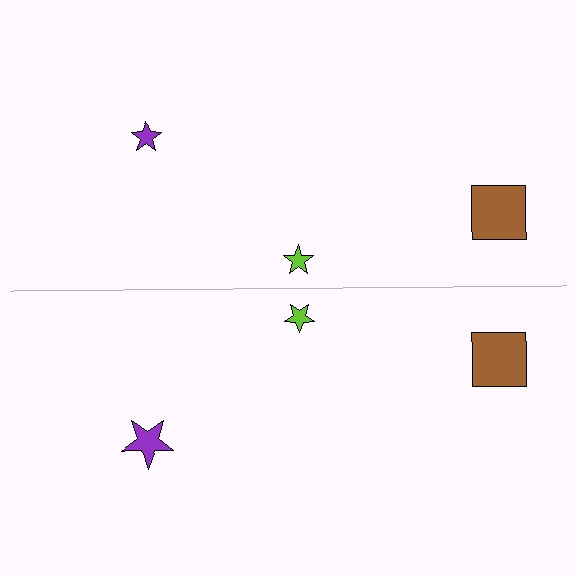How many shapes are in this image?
There are 6 shapes in this image.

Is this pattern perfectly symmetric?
No, the pattern is not perfectly symmetric. The purple star on the bottom side has a different size than its mirror counterpart.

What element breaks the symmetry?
The purple star on the bottom side has a different size than its mirror counterpart.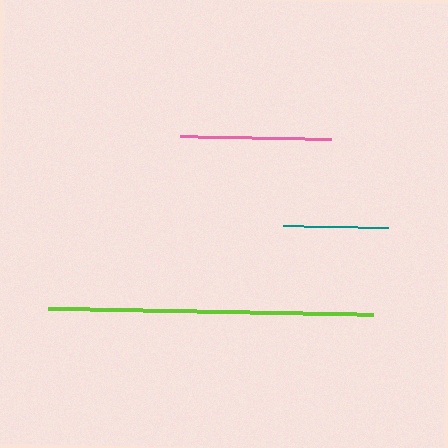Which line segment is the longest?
The lime line is the longest at approximately 325 pixels.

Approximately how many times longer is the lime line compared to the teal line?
The lime line is approximately 3.1 times the length of the teal line.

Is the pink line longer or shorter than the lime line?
The lime line is longer than the pink line.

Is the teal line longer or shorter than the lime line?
The lime line is longer than the teal line.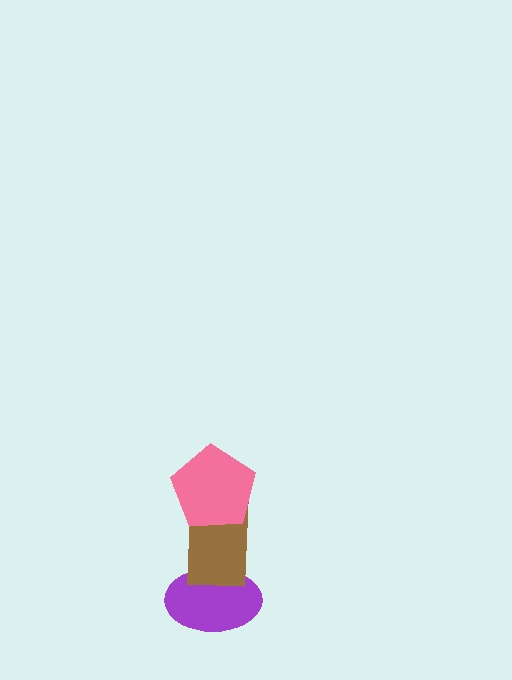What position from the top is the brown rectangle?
The brown rectangle is 2nd from the top.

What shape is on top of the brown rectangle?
The pink pentagon is on top of the brown rectangle.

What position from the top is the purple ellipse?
The purple ellipse is 3rd from the top.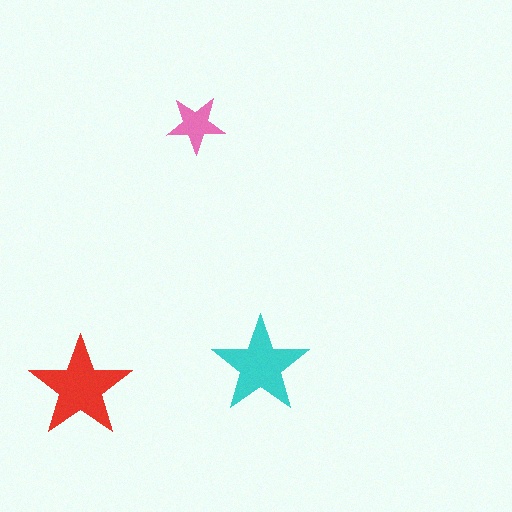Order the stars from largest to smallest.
the red one, the cyan one, the pink one.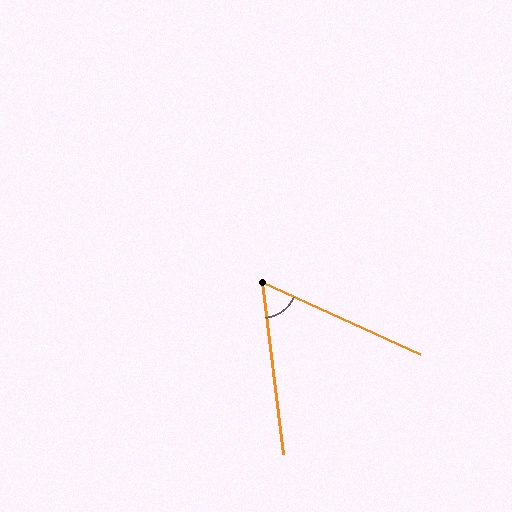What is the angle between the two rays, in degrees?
Approximately 58 degrees.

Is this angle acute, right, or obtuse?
It is acute.